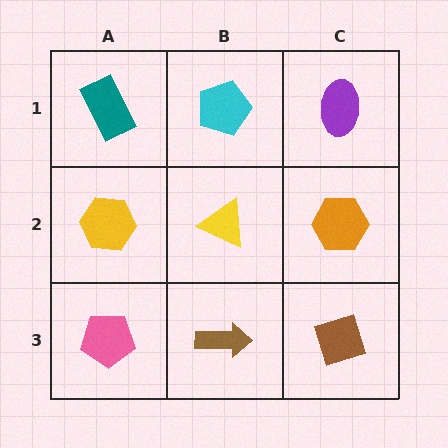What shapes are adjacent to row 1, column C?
An orange hexagon (row 2, column C), a cyan pentagon (row 1, column B).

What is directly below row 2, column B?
A brown arrow.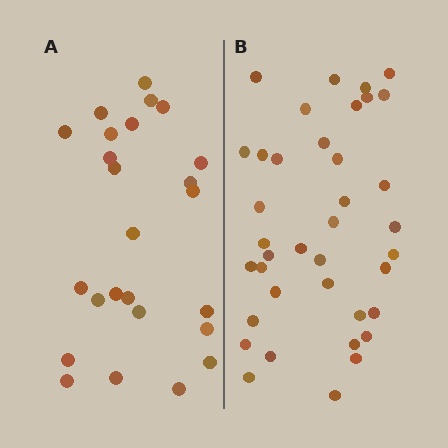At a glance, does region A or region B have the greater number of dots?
Region B (the right region) has more dots.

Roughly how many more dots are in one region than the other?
Region B has approximately 15 more dots than region A.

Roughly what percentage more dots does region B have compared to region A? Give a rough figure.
About 50% more.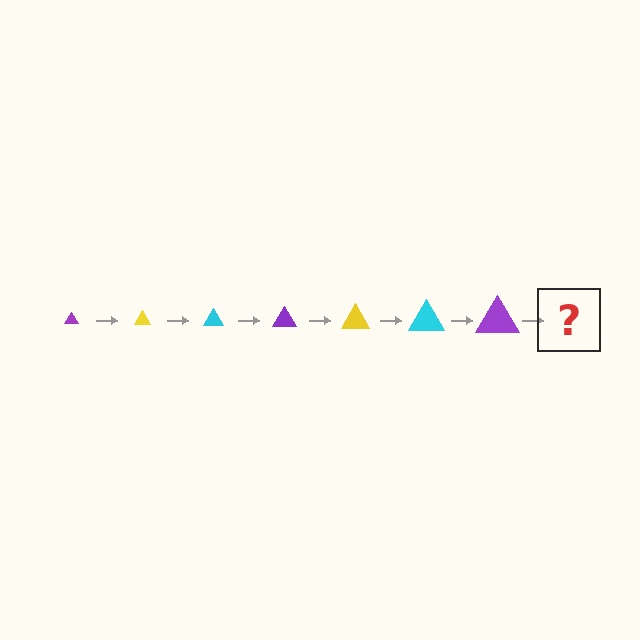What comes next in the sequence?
The next element should be a yellow triangle, larger than the previous one.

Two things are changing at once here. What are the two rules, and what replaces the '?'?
The two rules are that the triangle grows larger each step and the color cycles through purple, yellow, and cyan. The '?' should be a yellow triangle, larger than the previous one.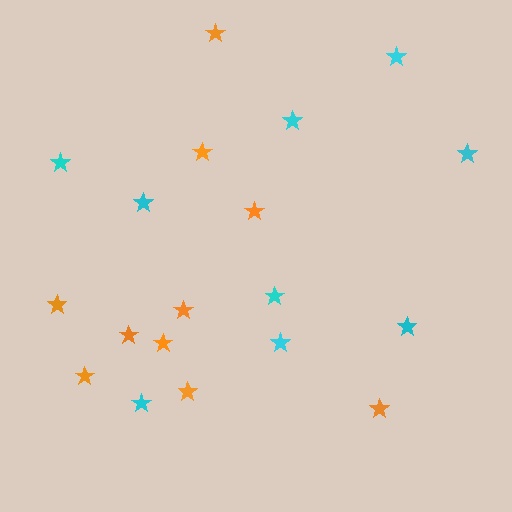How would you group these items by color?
There are 2 groups: one group of cyan stars (9) and one group of orange stars (10).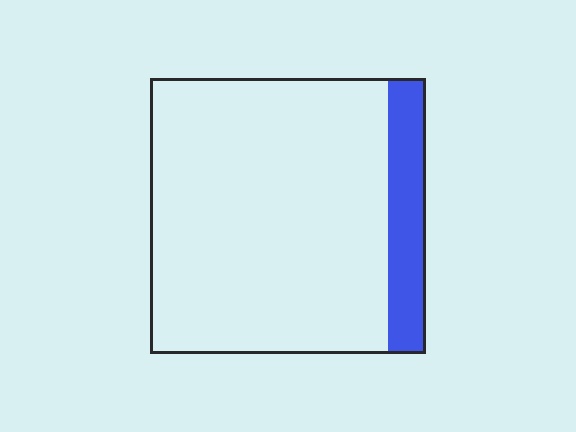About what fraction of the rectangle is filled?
About one eighth (1/8).